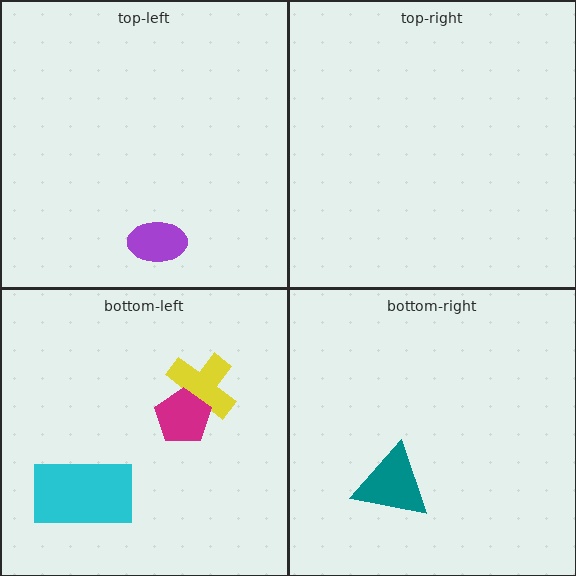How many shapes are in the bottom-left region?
3.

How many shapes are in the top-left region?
1.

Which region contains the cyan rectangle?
The bottom-left region.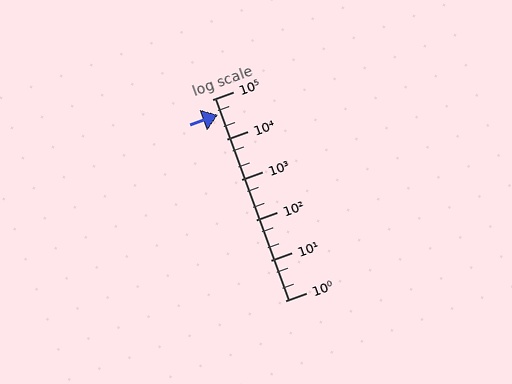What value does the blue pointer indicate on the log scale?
The pointer indicates approximately 42000.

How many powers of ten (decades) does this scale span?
The scale spans 5 decades, from 1 to 100000.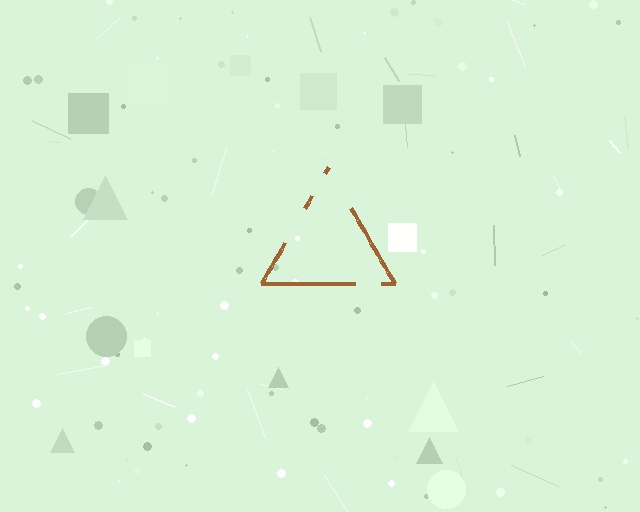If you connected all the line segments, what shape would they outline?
They would outline a triangle.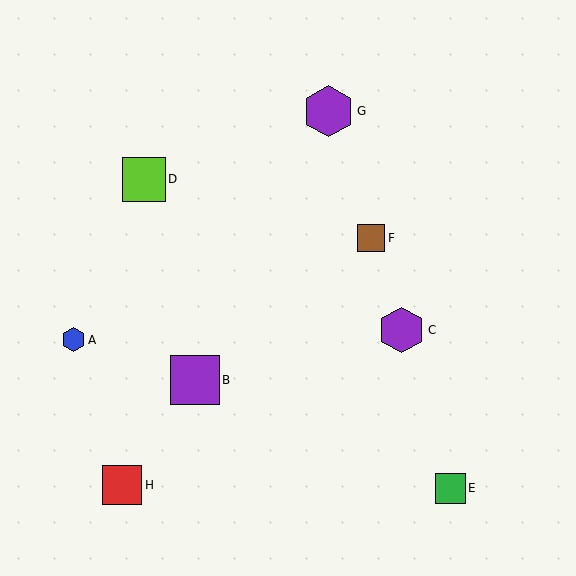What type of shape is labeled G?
Shape G is a purple hexagon.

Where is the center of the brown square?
The center of the brown square is at (371, 238).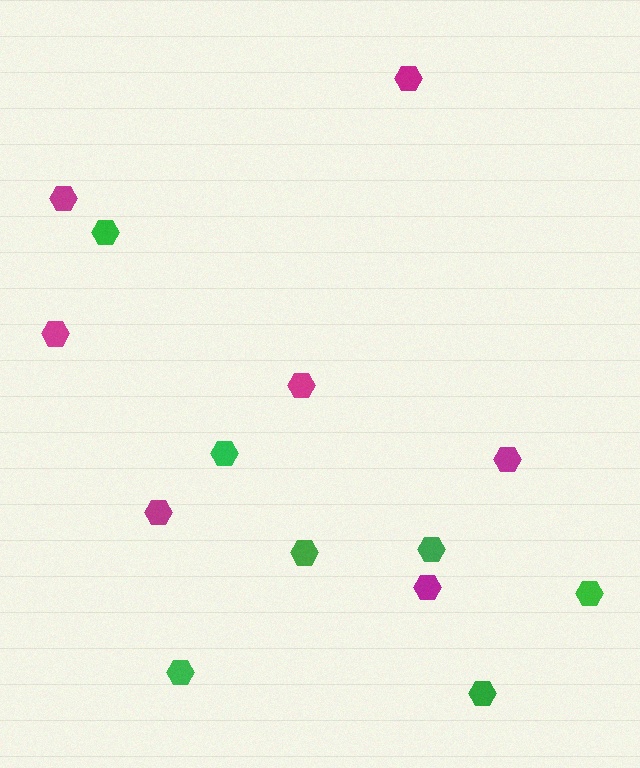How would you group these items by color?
There are 2 groups: one group of green hexagons (7) and one group of magenta hexagons (7).